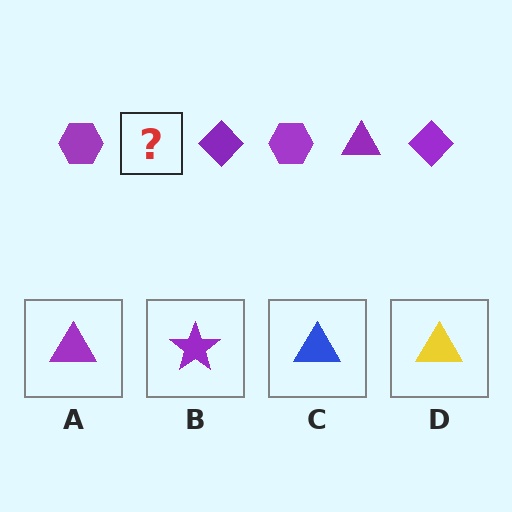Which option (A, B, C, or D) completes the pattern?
A.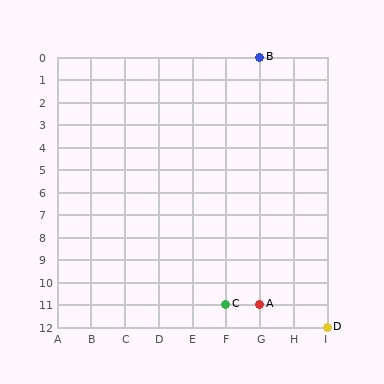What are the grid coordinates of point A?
Point A is at grid coordinates (G, 11).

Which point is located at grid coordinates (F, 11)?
Point C is at (F, 11).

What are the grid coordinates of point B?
Point B is at grid coordinates (G, 0).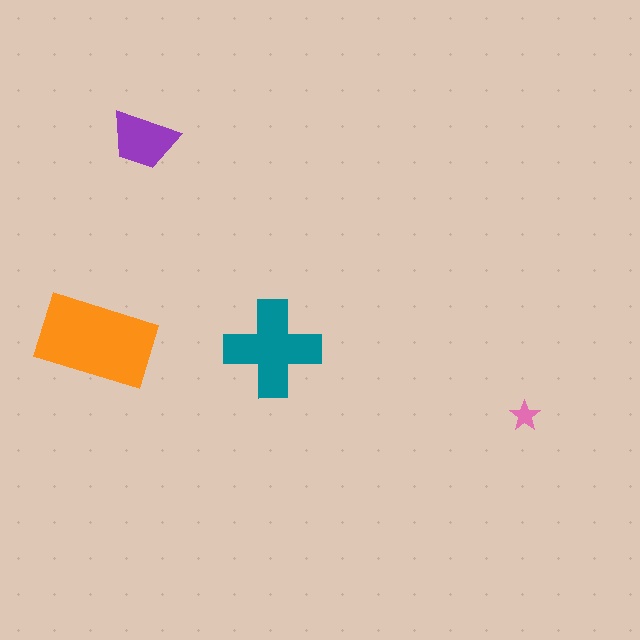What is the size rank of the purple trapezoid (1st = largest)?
3rd.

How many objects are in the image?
There are 4 objects in the image.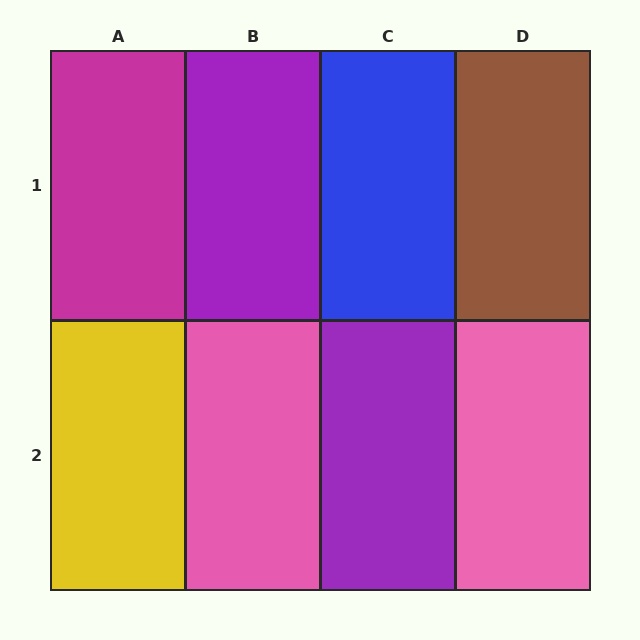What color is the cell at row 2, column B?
Pink.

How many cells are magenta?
1 cell is magenta.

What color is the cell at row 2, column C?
Purple.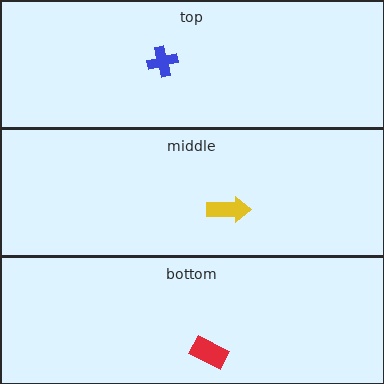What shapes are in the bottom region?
The red rectangle.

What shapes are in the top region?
The blue cross.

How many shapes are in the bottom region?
1.